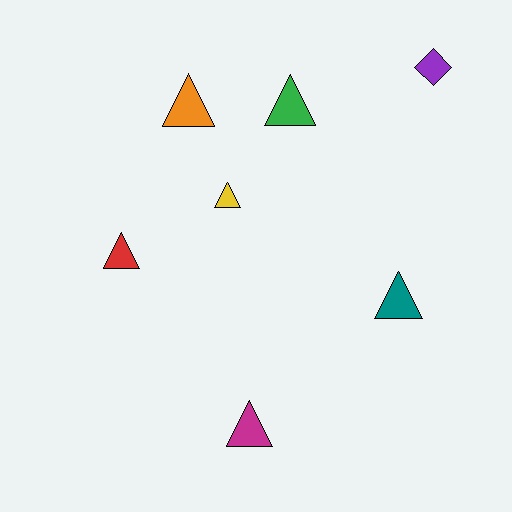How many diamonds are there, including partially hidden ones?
There is 1 diamond.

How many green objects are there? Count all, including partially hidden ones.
There is 1 green object.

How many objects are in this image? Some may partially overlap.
There are 7 objects.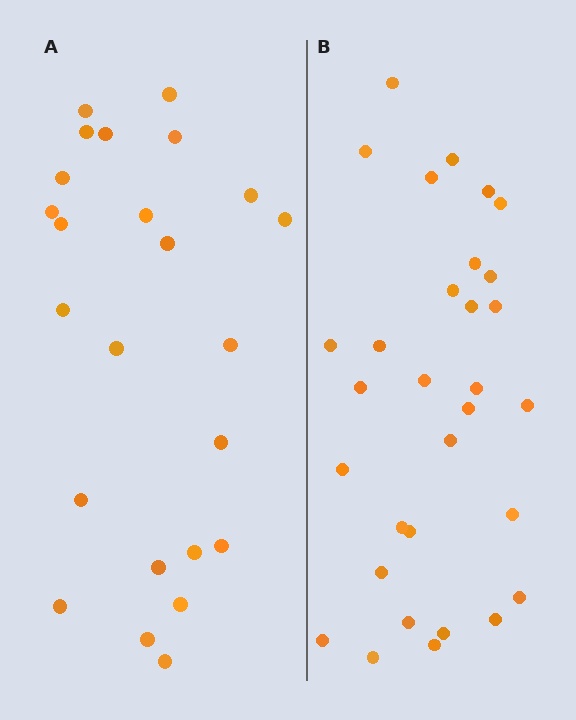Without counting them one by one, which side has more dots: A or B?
Region B (the right region) has more dots.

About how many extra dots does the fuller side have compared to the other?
Region B has roughly 8 or so more dots than region A.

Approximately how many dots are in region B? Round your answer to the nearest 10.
About 30 dots. (The exact count is 31, which rounds to 30.)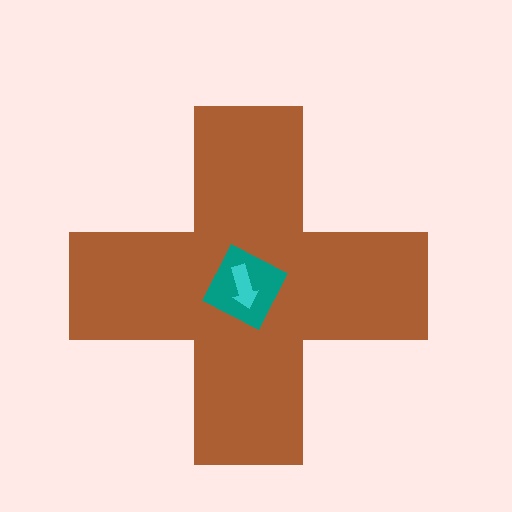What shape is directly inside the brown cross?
The teal diamond.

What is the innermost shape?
The cyan arrow.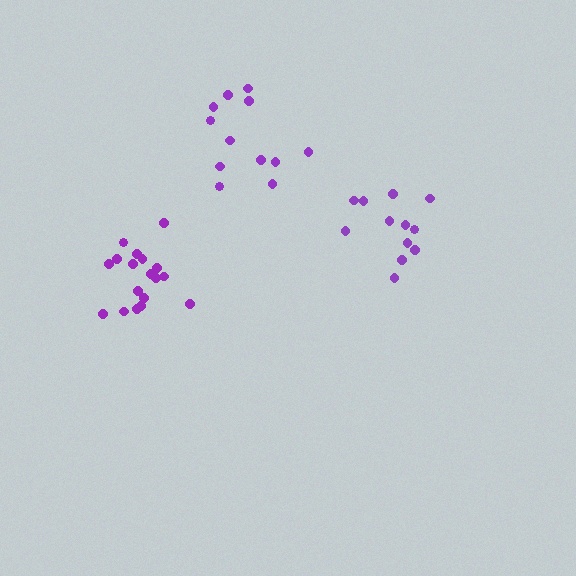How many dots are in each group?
Group 1: 18 dots, Group 2: 12 dots, Group 3: 12 dots (42 total).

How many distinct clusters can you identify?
There are 3 distinct clusters.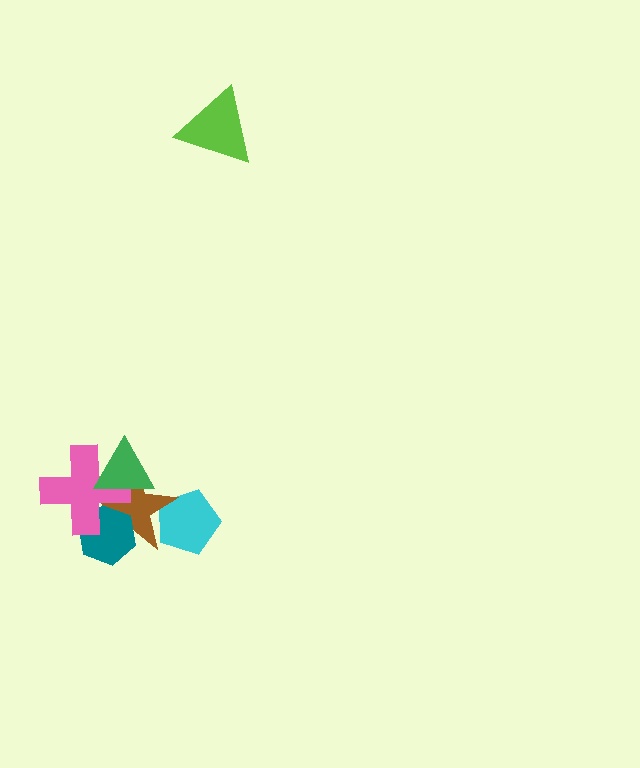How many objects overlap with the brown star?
4 objects overlap with the brown star.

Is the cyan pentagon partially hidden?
Yes, it is partially covered by another shape.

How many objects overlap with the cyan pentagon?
1 object overlaps with the cyan pentagon.